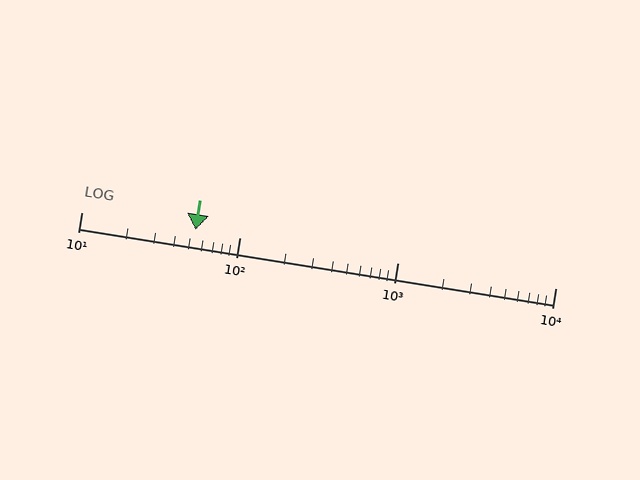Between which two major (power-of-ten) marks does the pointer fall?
The pointer is between 10 and 100.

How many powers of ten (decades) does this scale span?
The scale spans 3 decades, from 10 to 10000.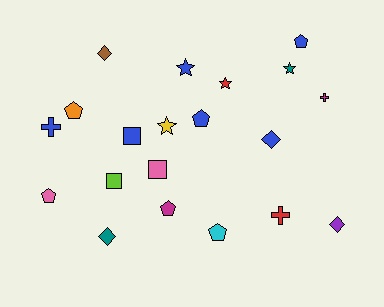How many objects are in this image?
There are 20 objects.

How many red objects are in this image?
There are 2 red objects.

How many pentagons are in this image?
There are 6 pentagons.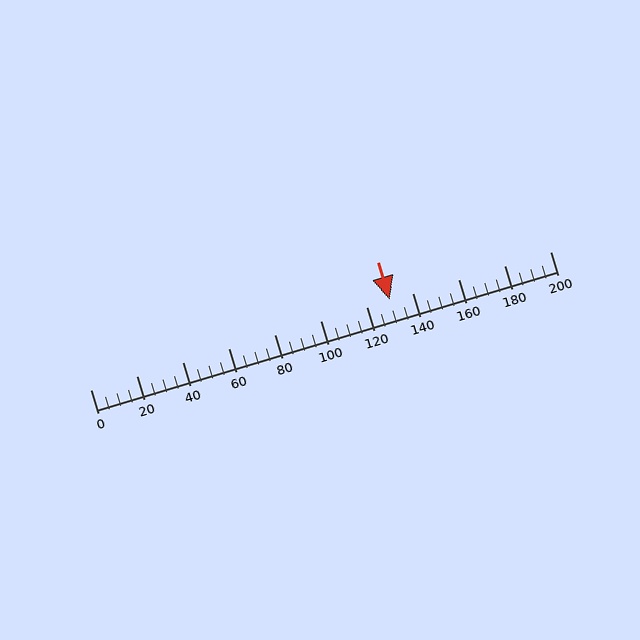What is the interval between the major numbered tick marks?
The major tick marks are spaced 20 units apart.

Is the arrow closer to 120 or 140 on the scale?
The arrow is closer to 140.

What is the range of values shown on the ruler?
The ruler shows values from 0 to 200.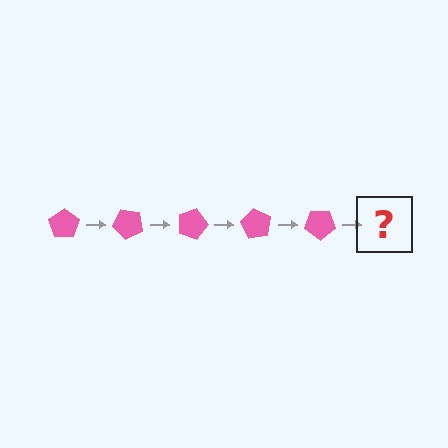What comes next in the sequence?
The next element should be a pink pentagon rotated 225 degrees.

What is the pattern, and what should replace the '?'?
The pattern is that the pentagon rotates 45 degrees each step. The '?' should be a pink pentagon rotated 225 degrees.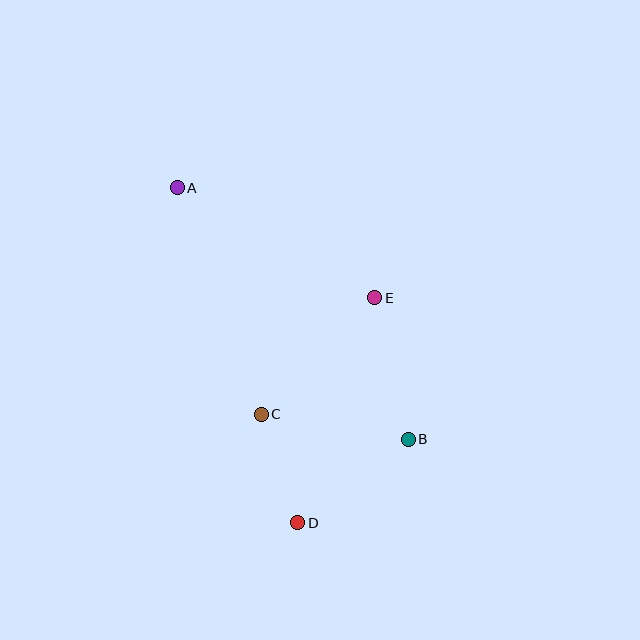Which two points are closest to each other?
Points C and D are closest to each other.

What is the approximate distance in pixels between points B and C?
The distance between B and C is approximately 149 pixels.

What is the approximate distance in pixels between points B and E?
The distance between B and E is approximately 145 pixels.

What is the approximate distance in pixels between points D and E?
The distance between D and E is approximately 238 pixels.